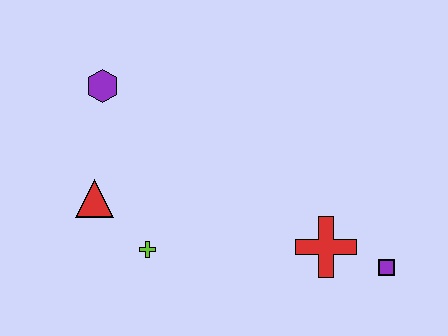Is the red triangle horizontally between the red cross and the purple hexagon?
No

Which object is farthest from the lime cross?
The purple square is farthest from the lime cross.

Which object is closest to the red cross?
The purple square is closest to the red cross.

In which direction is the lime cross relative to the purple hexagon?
The lime cross is below the purple hexagon.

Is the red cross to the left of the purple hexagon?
No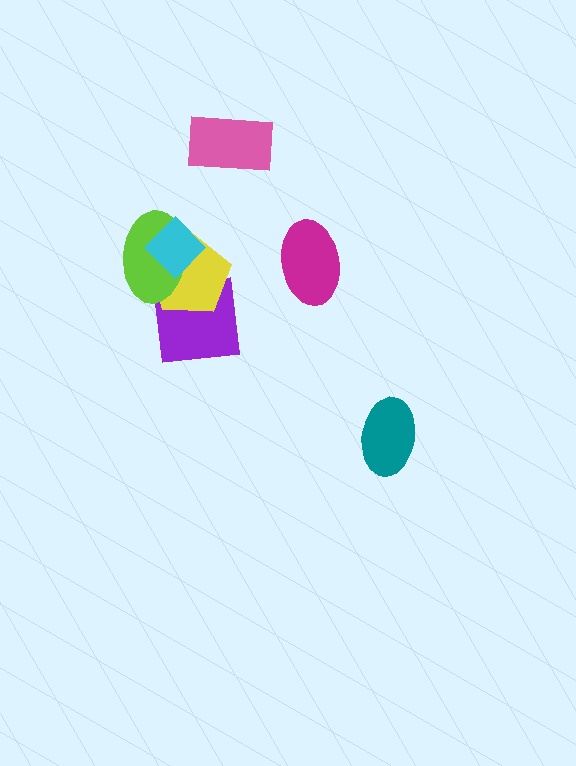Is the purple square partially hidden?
Yes, it is partially covered by another shape.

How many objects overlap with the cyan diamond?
2 objects overlap with the cyan diamond.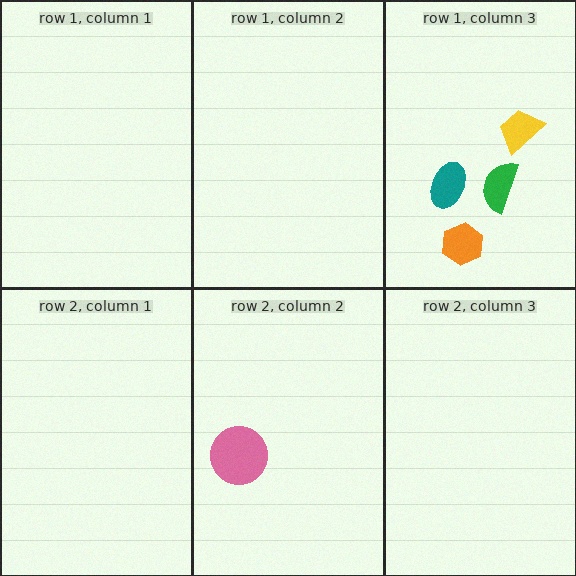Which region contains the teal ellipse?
The row 1, column 3 region.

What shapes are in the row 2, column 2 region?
The pink circle.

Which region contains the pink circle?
The row 2, column 2 region.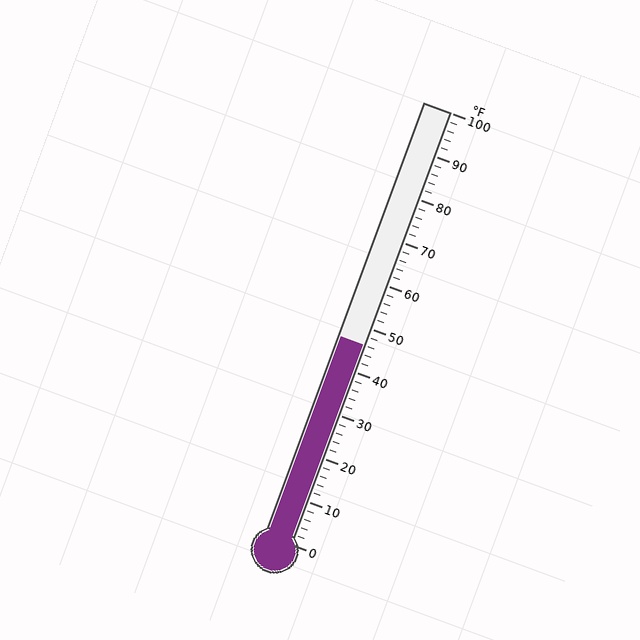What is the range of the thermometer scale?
The thermometer scale ranges from 0°F to 100°F.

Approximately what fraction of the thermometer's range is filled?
The thermometer is filled to approximately 45% of its range.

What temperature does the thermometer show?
The thermometer shows approximately 46°F.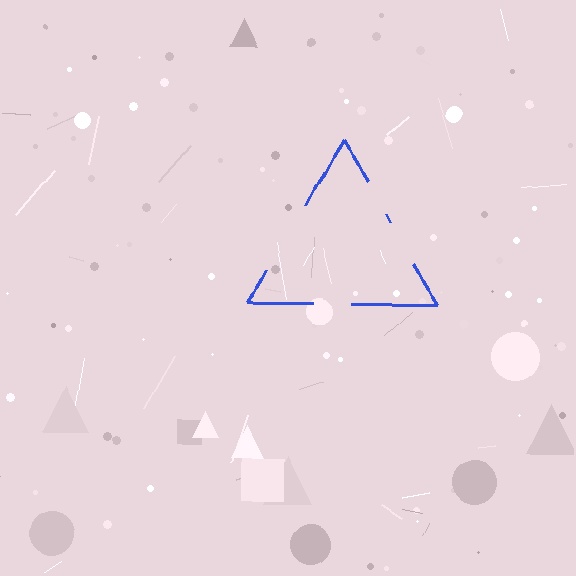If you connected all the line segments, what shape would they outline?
They would outline a triangle.